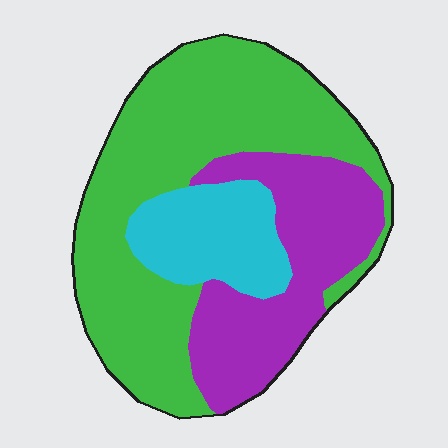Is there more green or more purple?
Green.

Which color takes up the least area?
Cyan, at roughly 15%.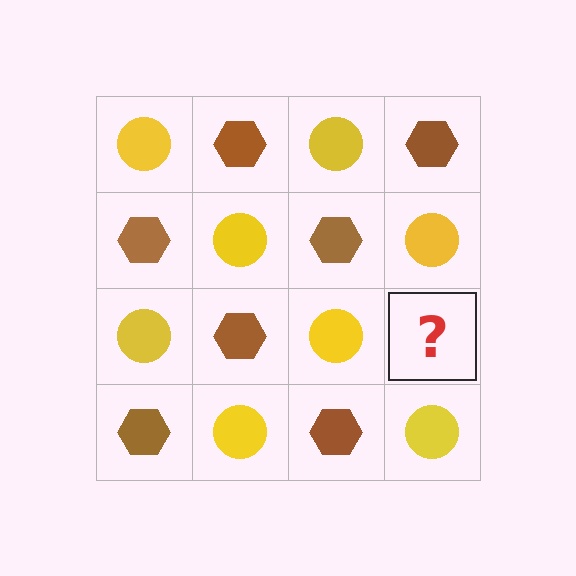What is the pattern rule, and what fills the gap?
The rule is that it alternates yellow circle and brown hexagon in a checkerboard pattern. The gap should be filled with a brown hexagon.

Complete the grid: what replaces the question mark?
The question mark should be replaced with a brown hexagon.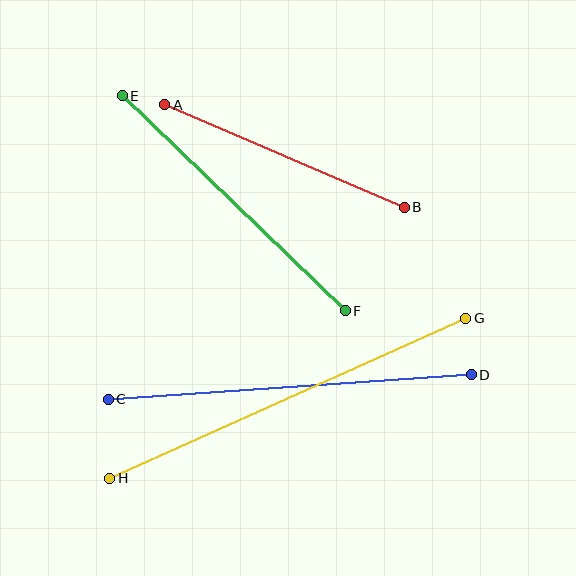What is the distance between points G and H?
The distance is approximately 390 pixels.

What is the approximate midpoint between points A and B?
The midpoint is at approximately (285, 156) pixels.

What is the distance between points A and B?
The distance is approximately 261 pixels.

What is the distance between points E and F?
The distance is approximately 310 pixels.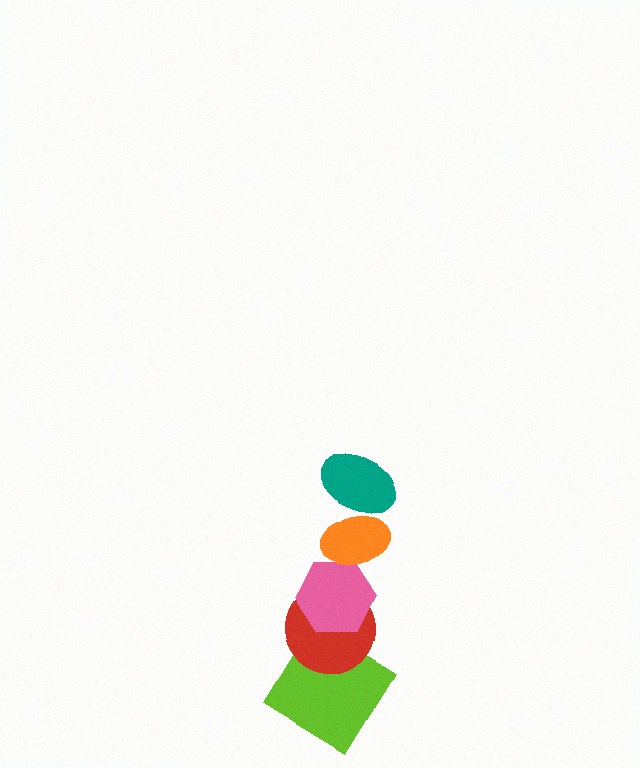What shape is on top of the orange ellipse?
The teal ellipse is on top of the orange ellipse.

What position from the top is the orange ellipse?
The orange ellipse is 2nd from the top.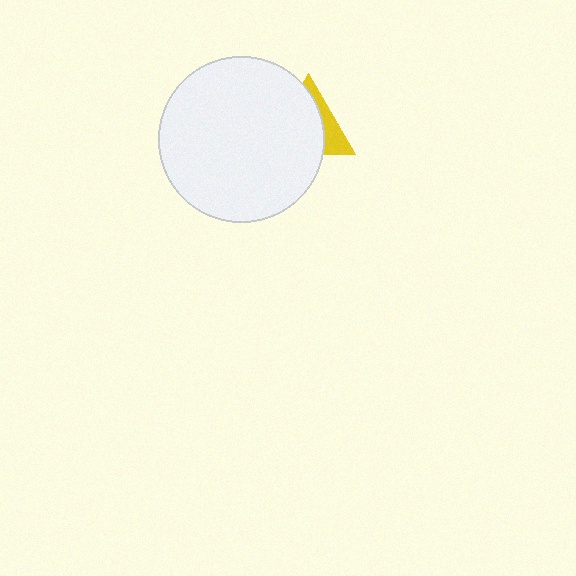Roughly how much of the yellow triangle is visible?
A small part of it is visible (roughly 31%).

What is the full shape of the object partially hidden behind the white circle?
The partially hidden object is a yellow triangle.